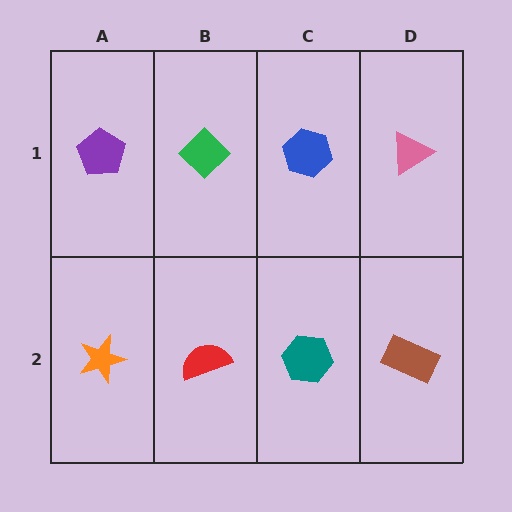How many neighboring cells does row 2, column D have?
2.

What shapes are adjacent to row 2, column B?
A green diamond (row 1, column B), an orange star (row 2, column A), a teal hexagon (row 2, column C).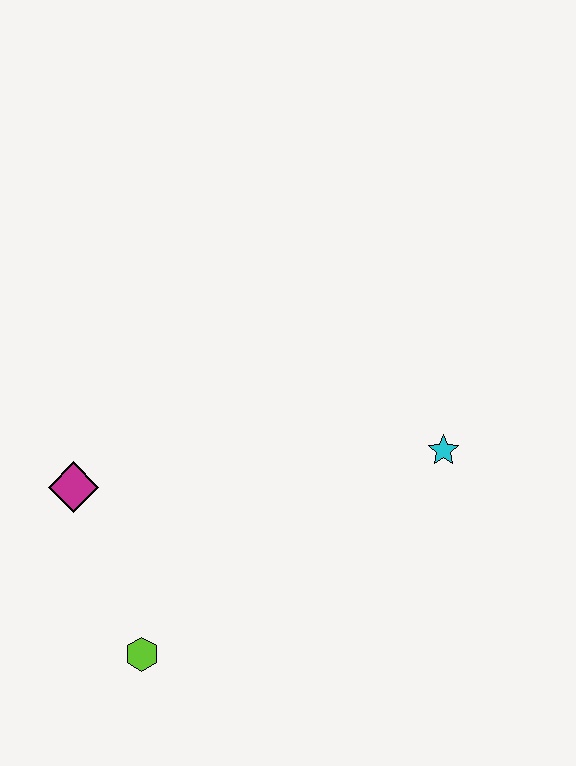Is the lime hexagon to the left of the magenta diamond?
No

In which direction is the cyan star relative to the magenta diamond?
The cyan star is to the right of the magenta diamond.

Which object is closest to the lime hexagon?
The magenta diamond is closest to the lime hexagon.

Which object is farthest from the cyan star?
The magenta diamond is farthest from the cyan star.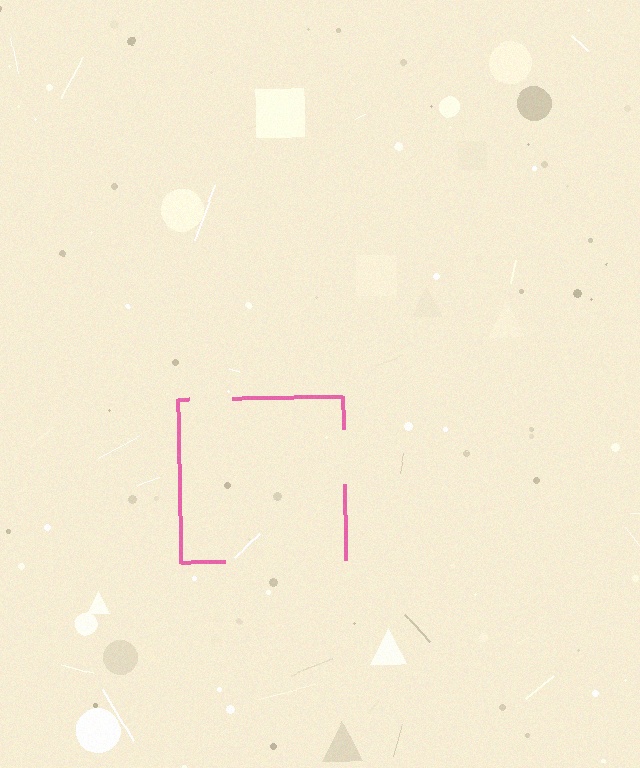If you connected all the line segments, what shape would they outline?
They would outline a square.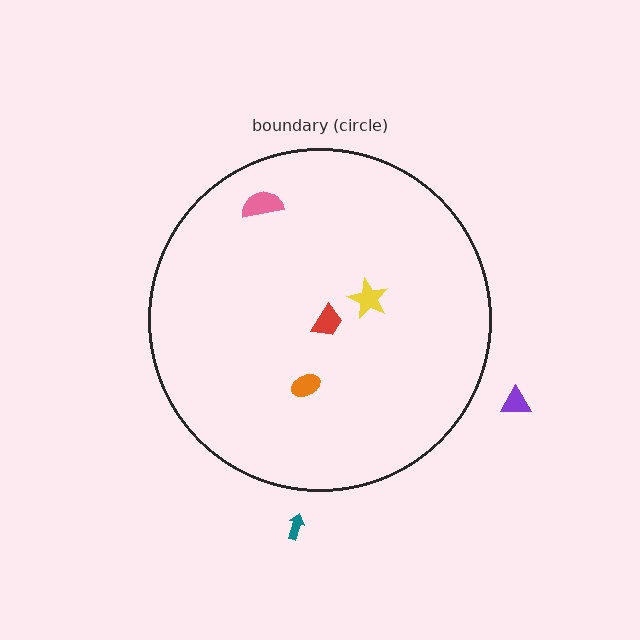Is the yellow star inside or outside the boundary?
Inside.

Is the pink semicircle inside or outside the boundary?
Inside.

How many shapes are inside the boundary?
4 inside, 2 outside.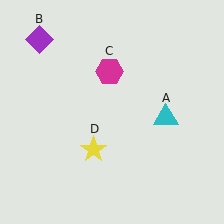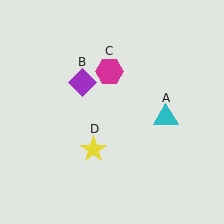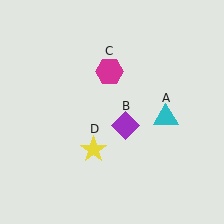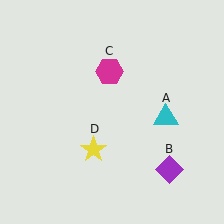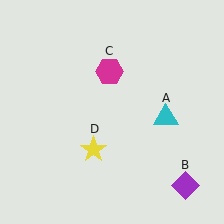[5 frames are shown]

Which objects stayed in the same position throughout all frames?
Cyan triangle (object A) and magenta hexagon (object C) and yellow star (object D) remained stationary.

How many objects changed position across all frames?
1 object changed position: purple diamond (object B).